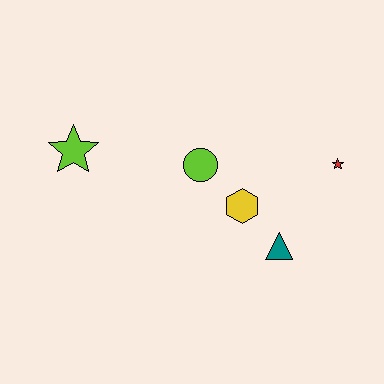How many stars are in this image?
There are 2 stars.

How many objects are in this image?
There are 5 objects.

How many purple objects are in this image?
There are no purple objects.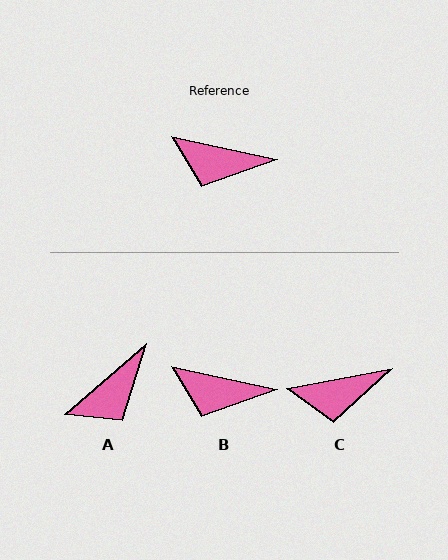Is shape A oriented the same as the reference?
No, it is off by about 53 degrees.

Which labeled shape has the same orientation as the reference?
B.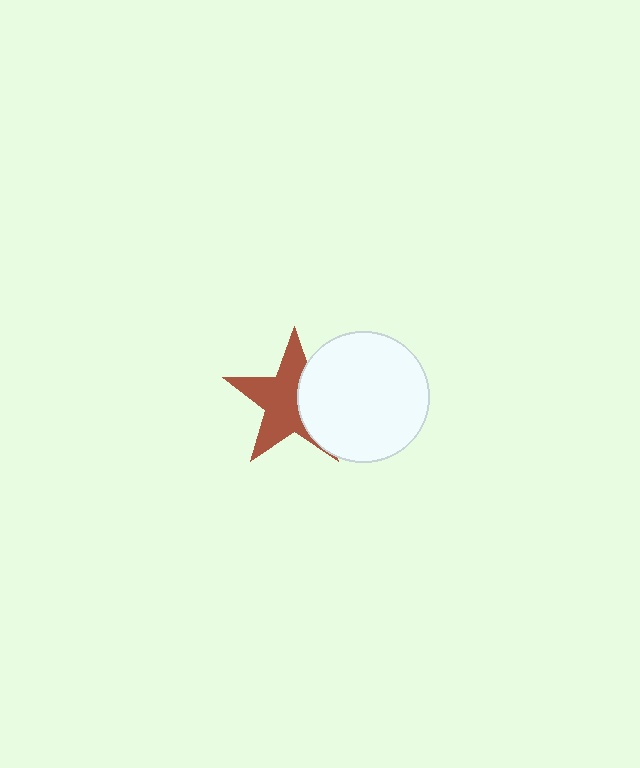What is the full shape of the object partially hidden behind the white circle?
The partially hidden object is a brown star.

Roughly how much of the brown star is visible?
About half of it is visible (roughly 62%).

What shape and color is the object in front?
The object in front is a white circle.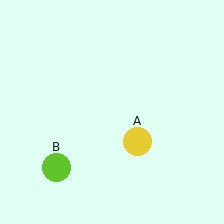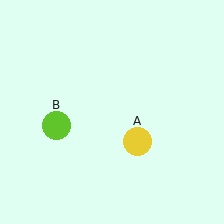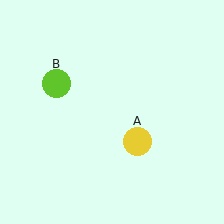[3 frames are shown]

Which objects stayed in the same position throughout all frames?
Yellow circle (object A) remained stationary.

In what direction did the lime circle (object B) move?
The lime circle (object B) moved up.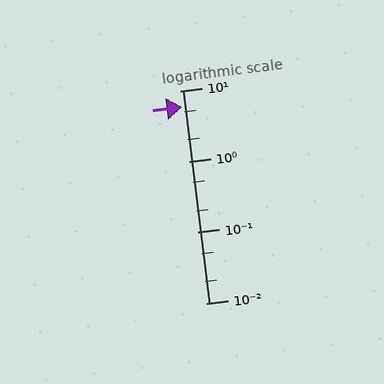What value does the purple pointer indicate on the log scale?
The pointer indicates approximately 5.9.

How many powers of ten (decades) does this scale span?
The scale spans 3 decades, from 0.01 to 10.